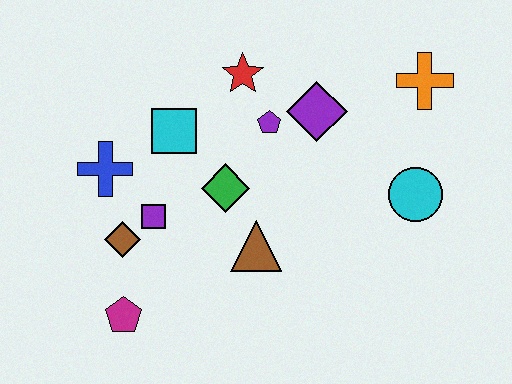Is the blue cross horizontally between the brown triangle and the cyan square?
No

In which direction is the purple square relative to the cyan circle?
The purple square is to the left of the cyan circle.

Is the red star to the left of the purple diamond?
Yes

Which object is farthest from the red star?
The magenta pentagon is farthest from the red star.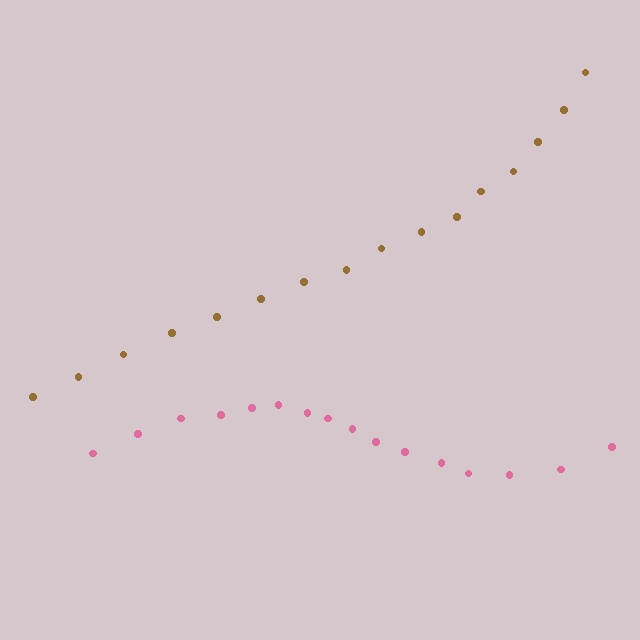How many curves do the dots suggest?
There are 2 distinct paths.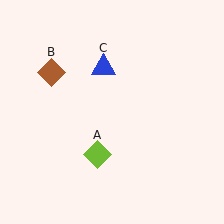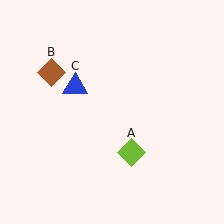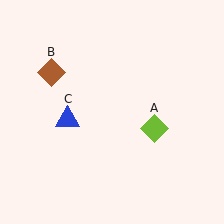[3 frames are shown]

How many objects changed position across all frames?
2 objects changed position: lime diamond (object A), blue triangle (object C).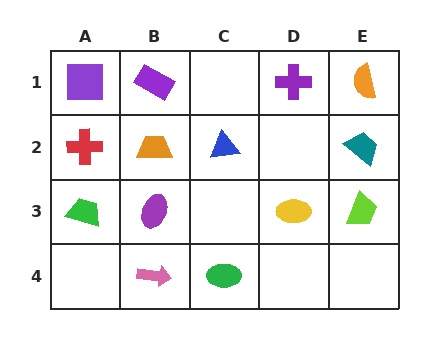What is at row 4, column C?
A green ellipse.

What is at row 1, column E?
An orange semicircle.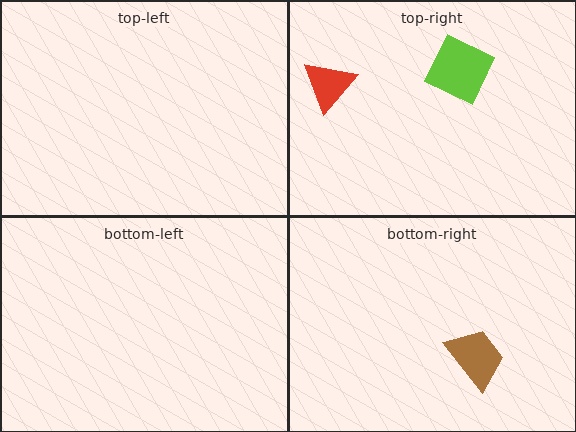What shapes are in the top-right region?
The red triangle, the lime diamond.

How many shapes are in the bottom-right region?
1.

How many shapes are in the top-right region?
2.